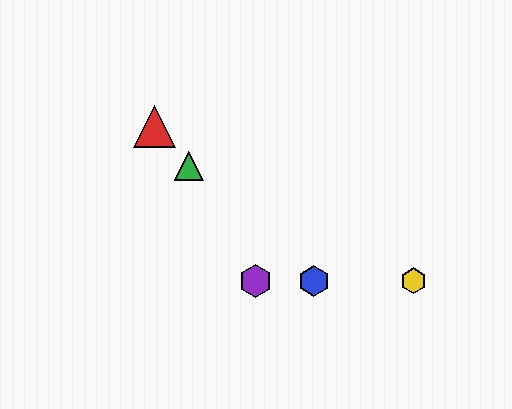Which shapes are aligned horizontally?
The blue hexagon, the yellow hexagon, the purple hexagon are aligned horizontally.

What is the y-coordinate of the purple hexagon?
The purple hexagon is at y≈281.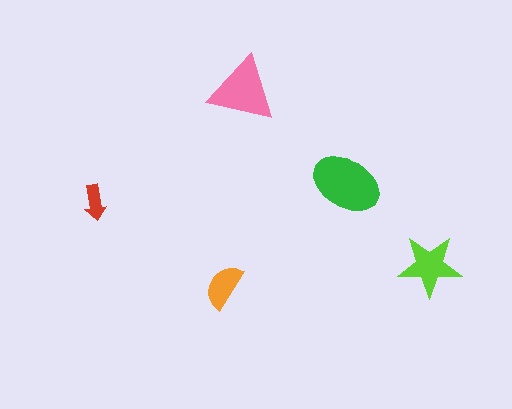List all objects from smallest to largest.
The red arrow, the orange semicircle, the lime star, the pink triangle, the green ellipse.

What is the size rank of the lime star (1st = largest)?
3rd.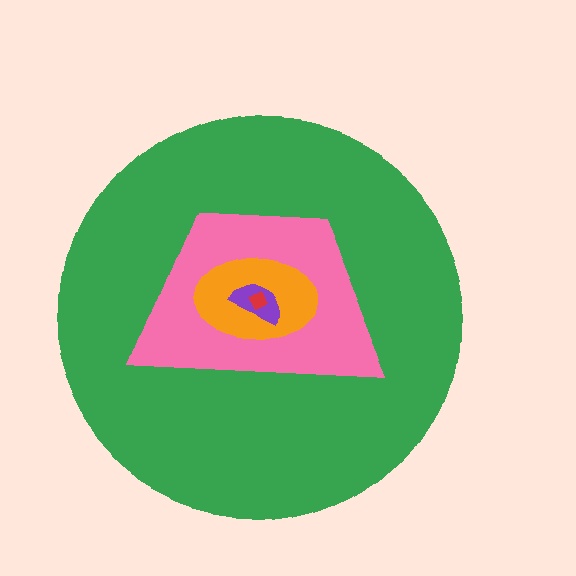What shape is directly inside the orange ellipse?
The purple semicircle.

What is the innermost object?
The red square.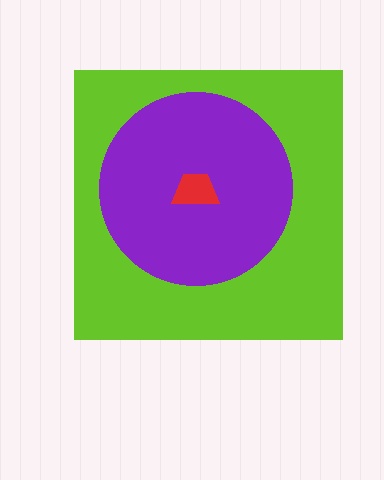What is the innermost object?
The red trapezoid.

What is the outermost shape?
The lime square.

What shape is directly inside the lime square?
The purple circle.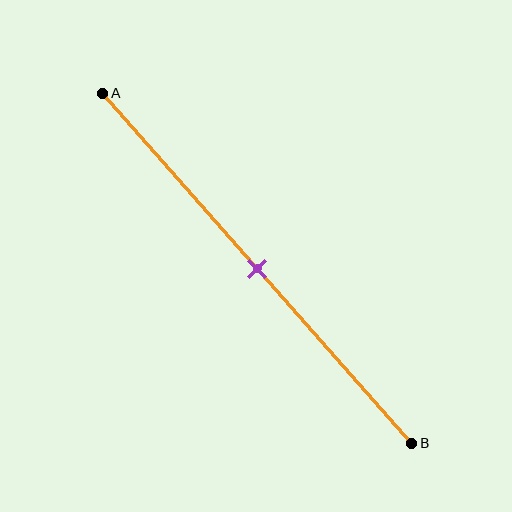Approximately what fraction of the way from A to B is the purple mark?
The purple mark is approximately 50% of the way from A to B.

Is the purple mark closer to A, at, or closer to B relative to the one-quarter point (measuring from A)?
The purple mark is closer to point B than the one-quarter point of segment AB.